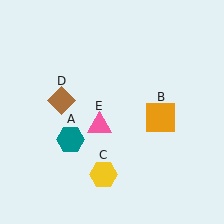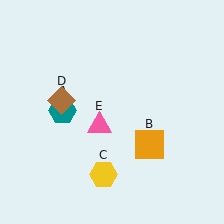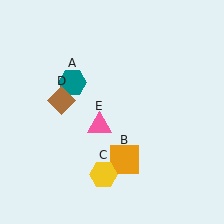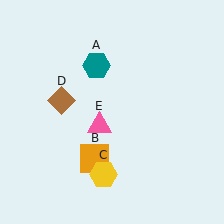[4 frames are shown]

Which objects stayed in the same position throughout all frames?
Yellow hexagon (object C) and brown diamond (object D) and pink triangle (object E) remained stationary.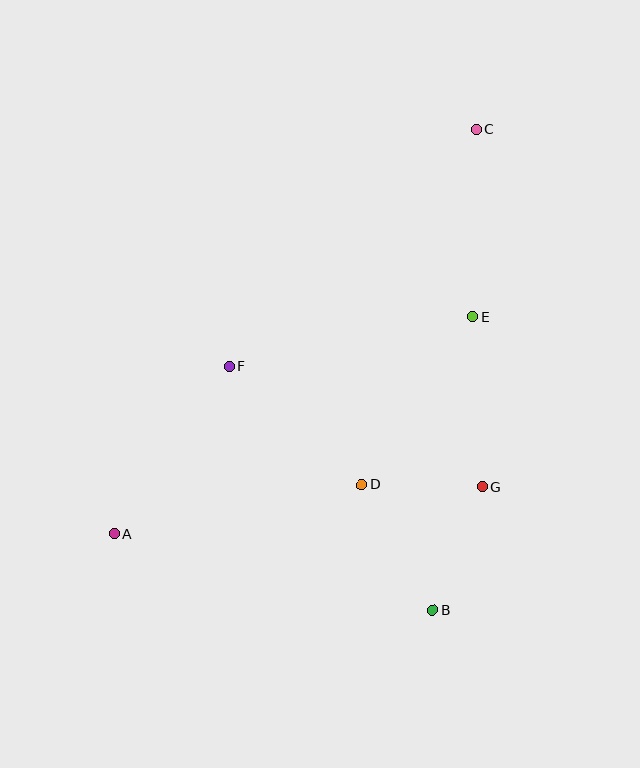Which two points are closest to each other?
Points D and G are closest to each other.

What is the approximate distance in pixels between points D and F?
The distance between D and F is approximately 178 pixels.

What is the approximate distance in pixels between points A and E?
The distance between A and E is approximately 419 pixels.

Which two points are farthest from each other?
Points A and C are farthest from each other.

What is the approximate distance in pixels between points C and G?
The distance between C and G is approximately 357 pixels.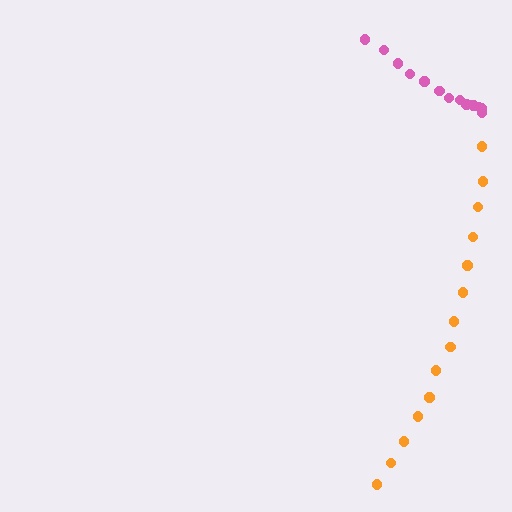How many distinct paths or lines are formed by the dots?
There are 2 distinct paths.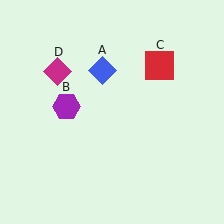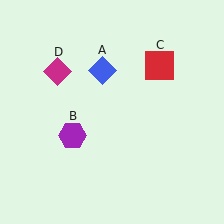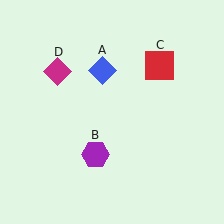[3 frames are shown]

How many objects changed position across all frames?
1 object changed position: purple hexagon (object B).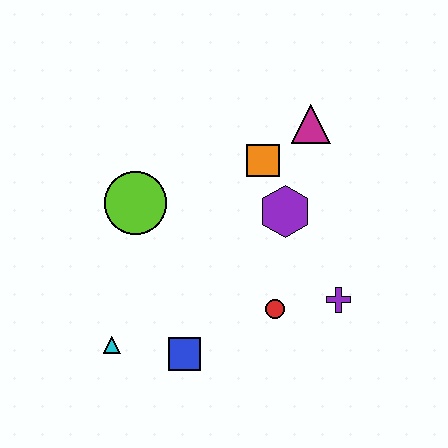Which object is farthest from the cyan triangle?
The magenta triangle is farthest from the cyan triangle.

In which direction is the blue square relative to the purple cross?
The blue square is to the left of the purple cross.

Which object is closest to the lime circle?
The orange square is closest to the lime circle.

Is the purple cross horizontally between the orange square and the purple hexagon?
No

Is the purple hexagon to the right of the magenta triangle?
No